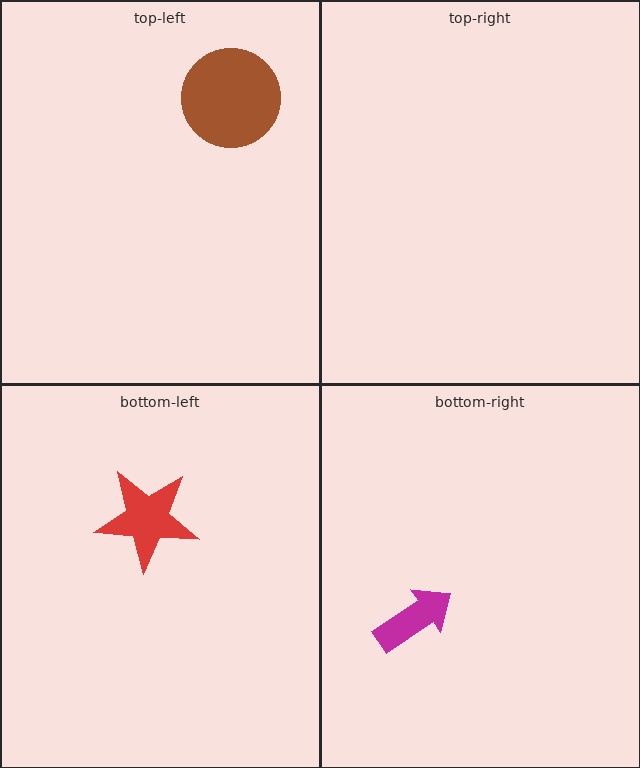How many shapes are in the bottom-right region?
1.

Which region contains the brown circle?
The top-left region.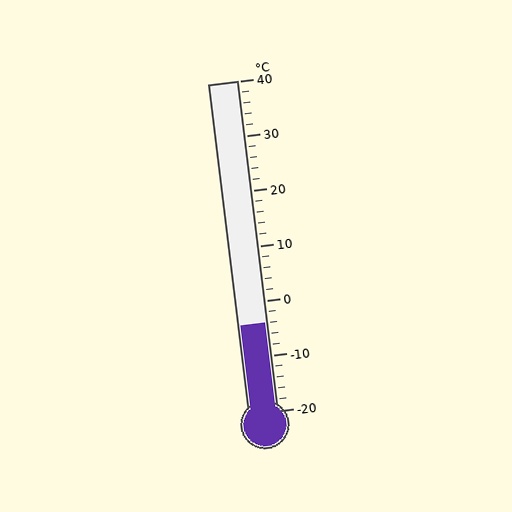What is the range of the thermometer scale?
The thermometer scale ranges from -20°C to 40°C.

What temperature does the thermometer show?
The thermometer shows approximately -4°C.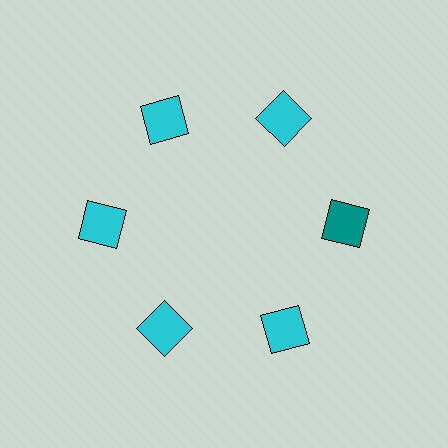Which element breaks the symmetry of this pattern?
The teal square at roughly the 3 o'clock position breaks the symmetry. All other shapes are cyan squares.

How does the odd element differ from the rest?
It has a different color: teal instead of cyan.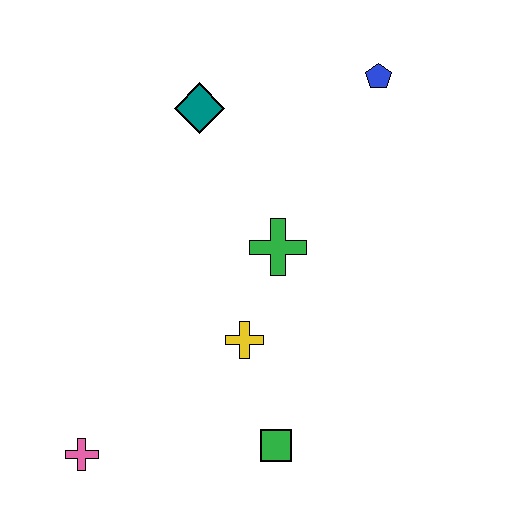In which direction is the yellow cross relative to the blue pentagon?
The yellow cross is below the blue pentagon.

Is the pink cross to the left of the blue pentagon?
Yes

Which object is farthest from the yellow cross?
The blue pentagon is farthest from the yellow cross.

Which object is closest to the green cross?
The yellow cross is closest to the green cross.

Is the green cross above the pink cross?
Yes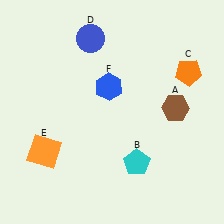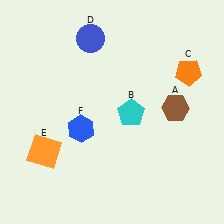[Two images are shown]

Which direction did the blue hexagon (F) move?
The blue hexagon (F) moved down.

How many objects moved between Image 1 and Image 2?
2 objects moved between the two images.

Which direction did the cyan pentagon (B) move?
The cyan pentagon (B) moved up.